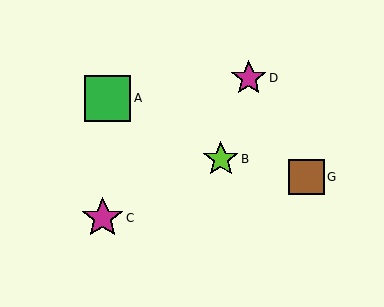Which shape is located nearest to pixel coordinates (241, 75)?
The magenta star (labeled D) at (249, 78) is nearest to that location.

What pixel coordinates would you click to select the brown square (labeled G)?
Click at (306, 177) to select the brown square G.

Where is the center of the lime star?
The center of the lime star is at (221, 159).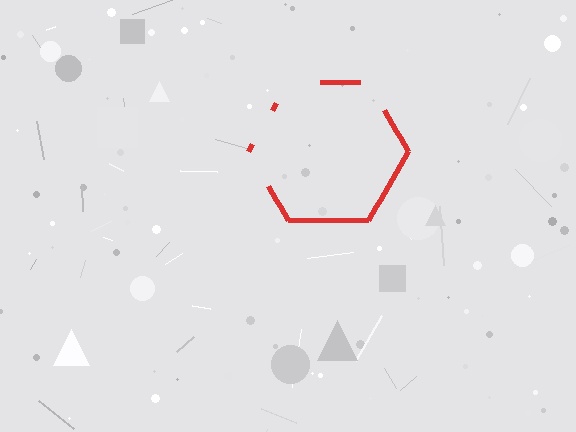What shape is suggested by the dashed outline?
The dashed outline suggests a hexagon.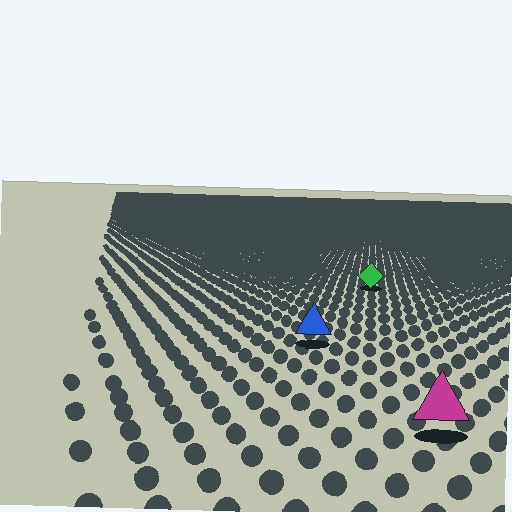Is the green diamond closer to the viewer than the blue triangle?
No. The blue triangle is closer — you can tell from the texture gradient: the ground texture is coarser near it.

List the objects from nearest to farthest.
From nearest to farthest: the magenta triangle, the blue triangle, the green diamond.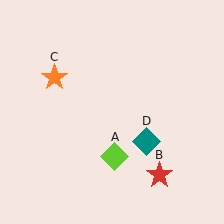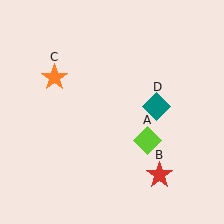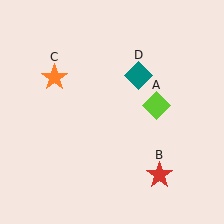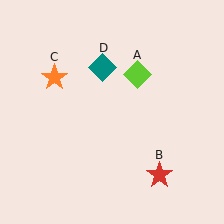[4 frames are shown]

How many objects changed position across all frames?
2 objects changed position: lime diamond (object A), teal diamond (object D).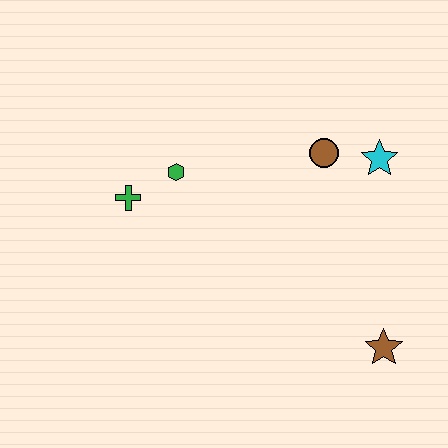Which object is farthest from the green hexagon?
The brown star is farthest from the green hexagon.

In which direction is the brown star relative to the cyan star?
The brown star is below the cyan star.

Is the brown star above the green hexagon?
No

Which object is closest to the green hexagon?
The green cross is closest to the green hexagon.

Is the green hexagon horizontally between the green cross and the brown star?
Yes